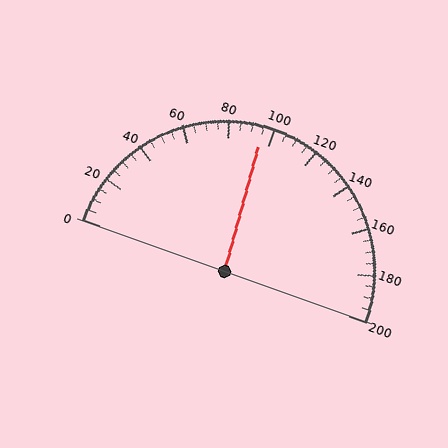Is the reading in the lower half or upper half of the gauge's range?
The reading is in the lower half of the range (0 to 200).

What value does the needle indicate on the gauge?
The needle indicates approximately 95.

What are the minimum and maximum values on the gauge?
The gauge ranges from 0 to 200.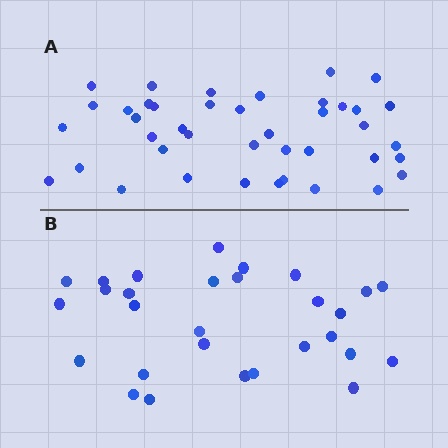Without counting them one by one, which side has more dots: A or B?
Region A (the top region) has more dots.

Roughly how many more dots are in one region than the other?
Region A has roughly 12 or so more dots than region B.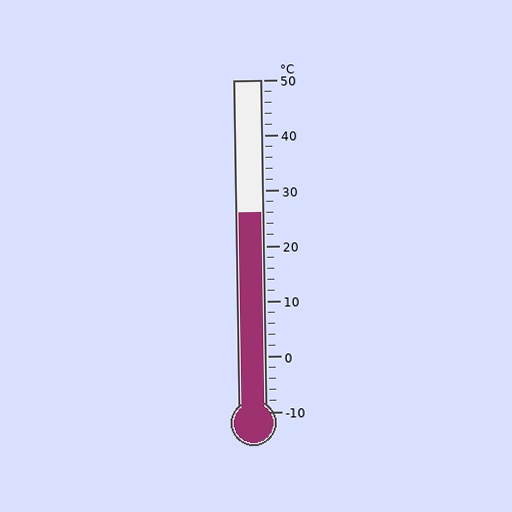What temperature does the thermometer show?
The thermometer shows approximately 26°C.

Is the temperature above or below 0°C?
The temperature is above 0°C.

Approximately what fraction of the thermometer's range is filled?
The thermometer is filled to approximately 60% of its range.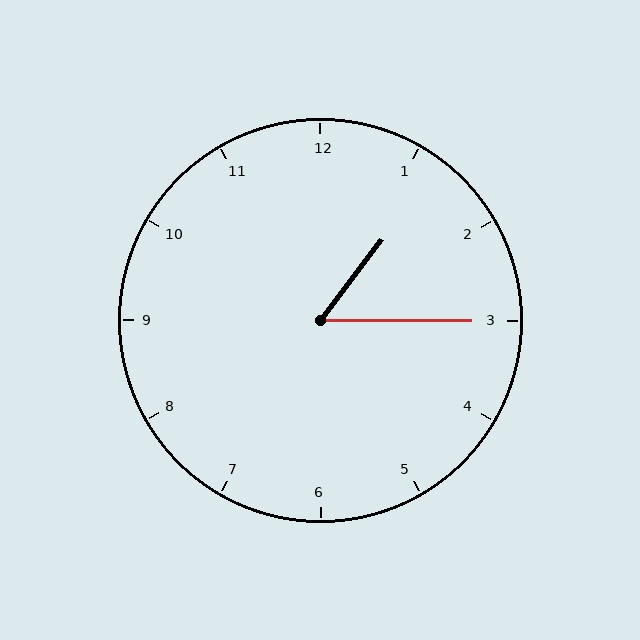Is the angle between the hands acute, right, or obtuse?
It is acute.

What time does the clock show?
1:15.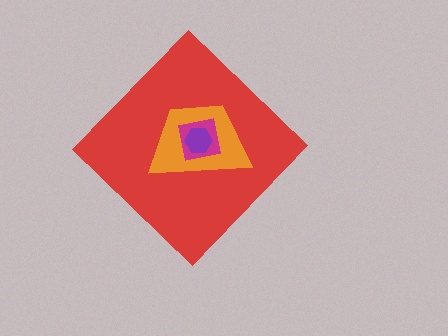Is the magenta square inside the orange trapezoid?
Yes.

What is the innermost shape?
The purple hexagon.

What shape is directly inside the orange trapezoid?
The magenta square.